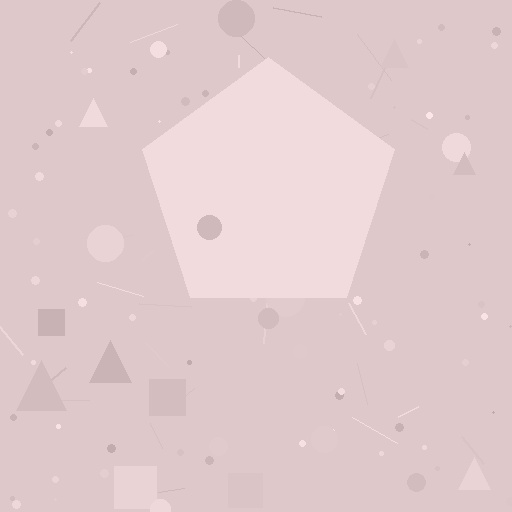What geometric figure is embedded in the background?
A pentagon is embedded in the background.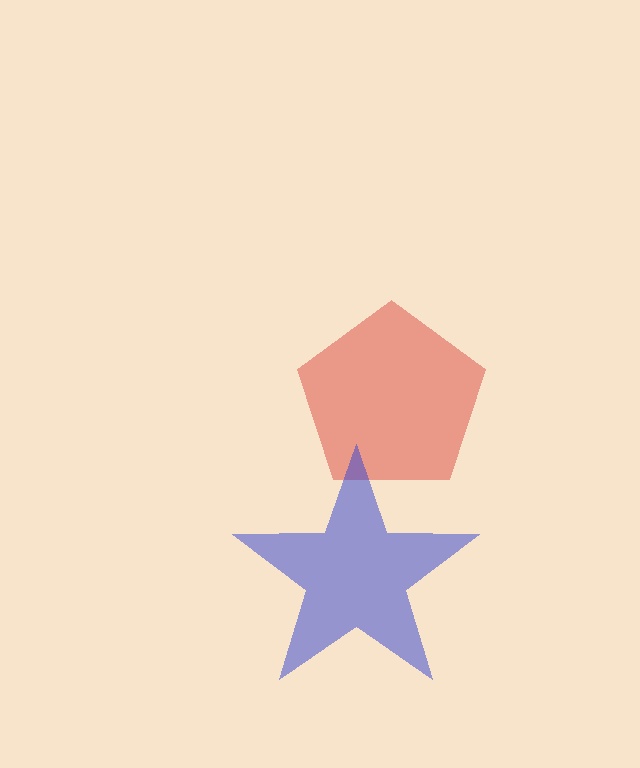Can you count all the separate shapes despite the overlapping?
Yes, there are 2 separate shapes.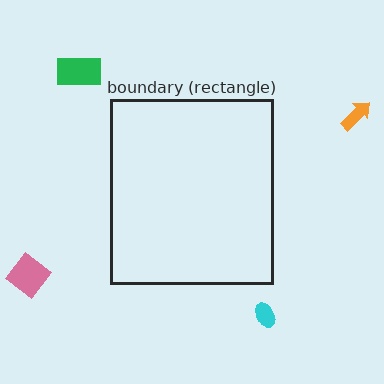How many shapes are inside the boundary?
0 inside, 4 outside.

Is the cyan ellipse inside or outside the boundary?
Outside.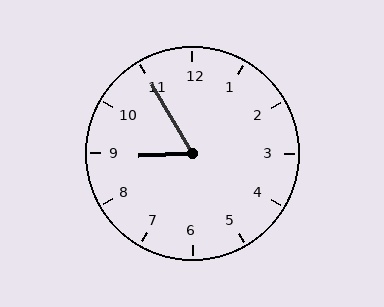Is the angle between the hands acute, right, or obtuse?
It is acute.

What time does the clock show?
8:55.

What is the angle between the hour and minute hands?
Approximately 62 degrees.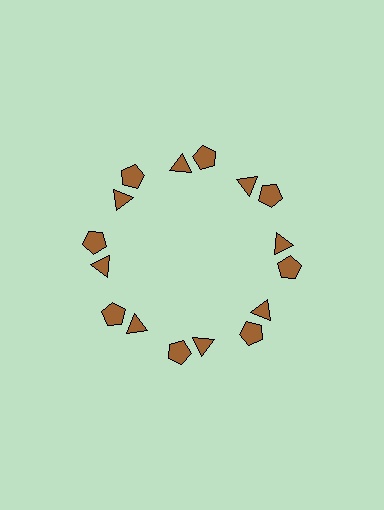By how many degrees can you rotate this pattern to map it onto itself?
The pattern maps onto itself every 45 degrees of rotation.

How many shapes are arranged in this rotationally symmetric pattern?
There are 16 shapes, arranged in 8 groups of 2.